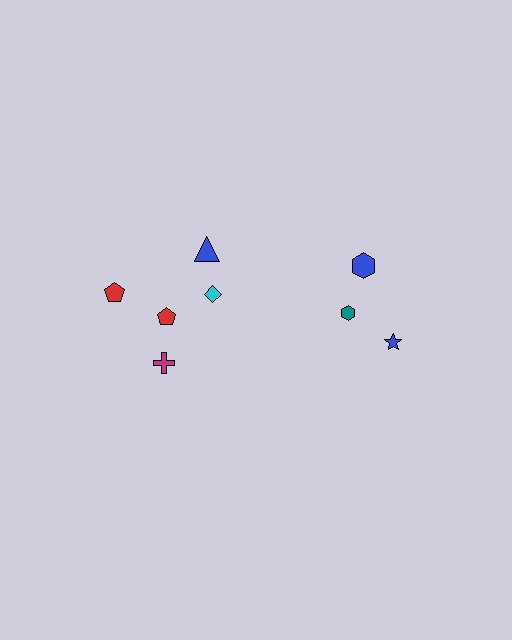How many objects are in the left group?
There are 5 objects.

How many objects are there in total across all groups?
There are 8 objects.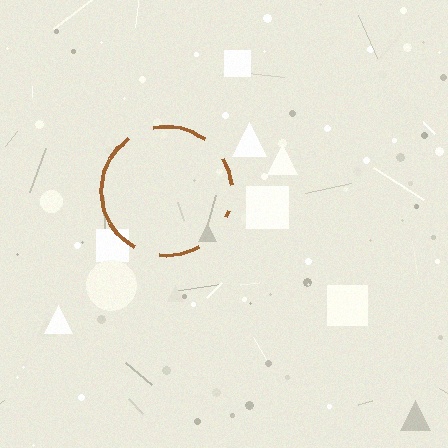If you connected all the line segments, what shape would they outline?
They would outline a circle.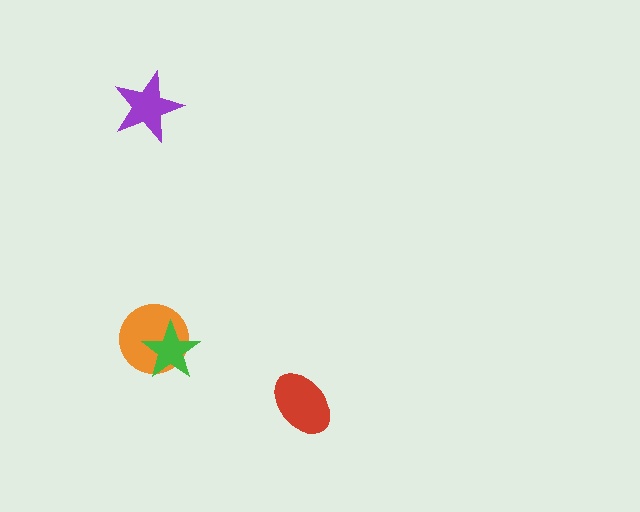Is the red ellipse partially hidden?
No, no other shape covers it.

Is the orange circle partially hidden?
Yes, it is partially covered by another shape.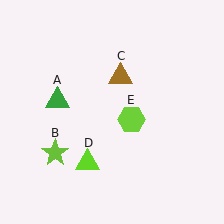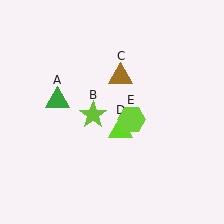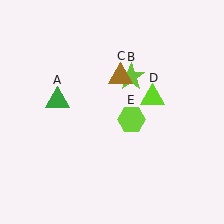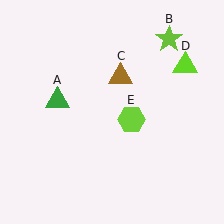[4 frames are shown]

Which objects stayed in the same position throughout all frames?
Green triangle (object A) and brown triangle (object C) and lime hexagon (object E) remained stationary.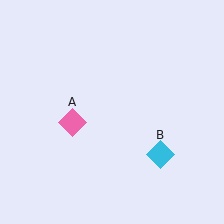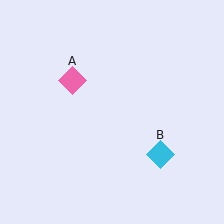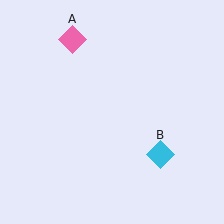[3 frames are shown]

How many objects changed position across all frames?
1 object changed position: pink diamond (object A).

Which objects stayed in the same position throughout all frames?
Cyan diamond (object B) remained stationary.